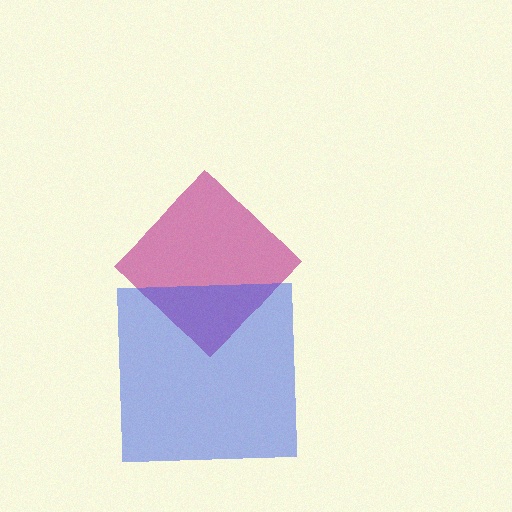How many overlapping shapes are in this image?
There are 2 overlapping shapes in the image.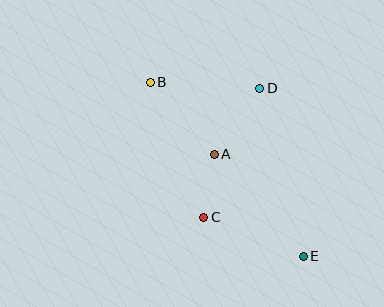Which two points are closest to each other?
Points A and C are closest to each other.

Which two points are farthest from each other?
Points B and E are farthest from each other.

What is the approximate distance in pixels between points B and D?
The distance between B and D is approximately 110 pixels.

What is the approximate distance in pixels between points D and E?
The distance between D and E is approximately 173 pixels.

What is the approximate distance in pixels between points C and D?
The distance between C and D is approximately 141 pixels.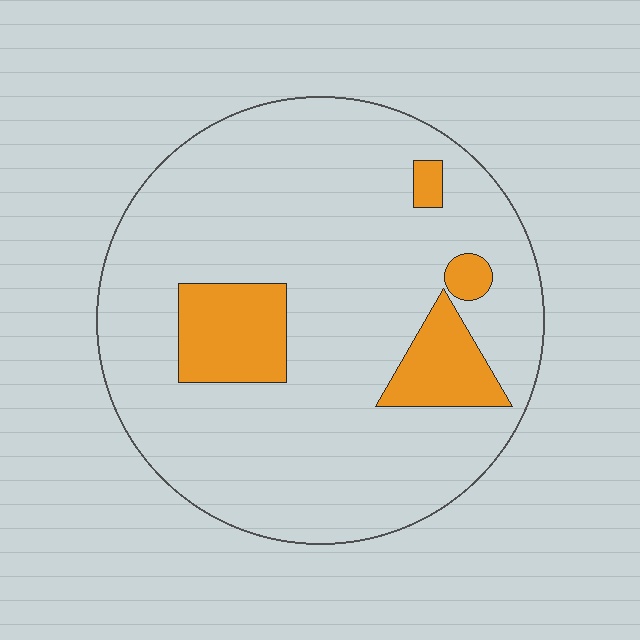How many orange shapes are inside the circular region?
4.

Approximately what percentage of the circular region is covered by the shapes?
Approximately 15%.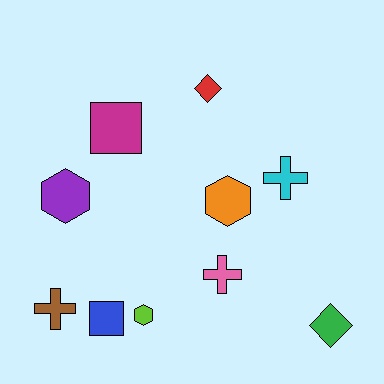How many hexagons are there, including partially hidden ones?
There are 3 hexagons.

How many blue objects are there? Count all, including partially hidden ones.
There is 1 blue object.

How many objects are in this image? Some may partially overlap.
There are 10 objects.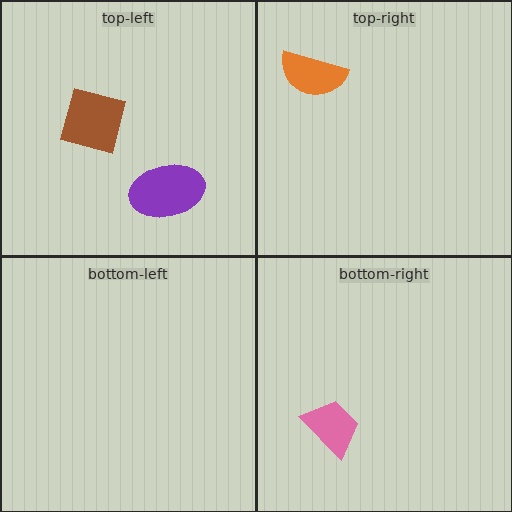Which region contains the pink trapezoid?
The bottom-right region.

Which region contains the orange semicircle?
The top-right region.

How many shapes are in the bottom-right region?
1.